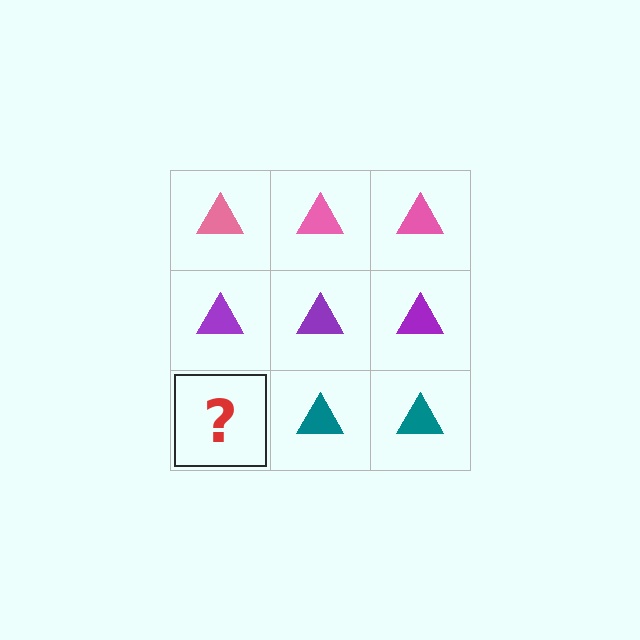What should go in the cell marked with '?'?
The missing cell should contain a teal triangle.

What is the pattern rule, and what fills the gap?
The rule is that each row has a consistent color. The gap should be filled with a teal triangle.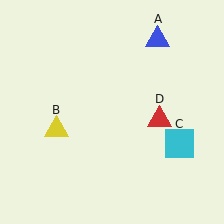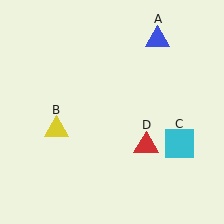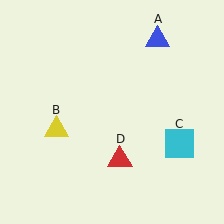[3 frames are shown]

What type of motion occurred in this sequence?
The red triangle (object D) rotated clockwise around the center of the scene.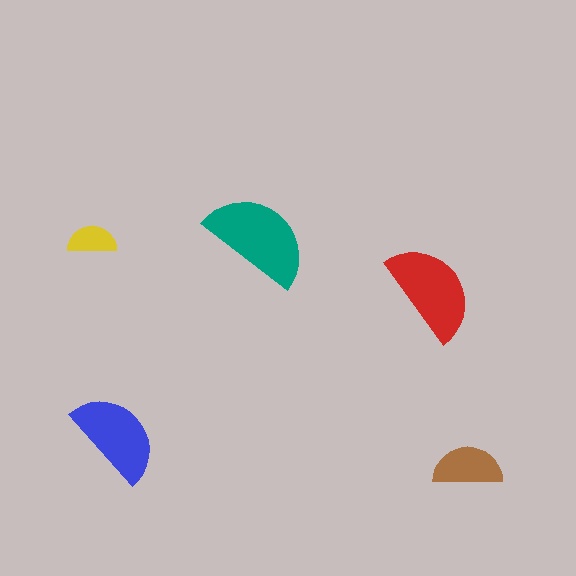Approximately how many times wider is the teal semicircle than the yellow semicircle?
About 2 times wider.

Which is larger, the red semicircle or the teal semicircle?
The teal one.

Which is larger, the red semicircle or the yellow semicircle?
The red one.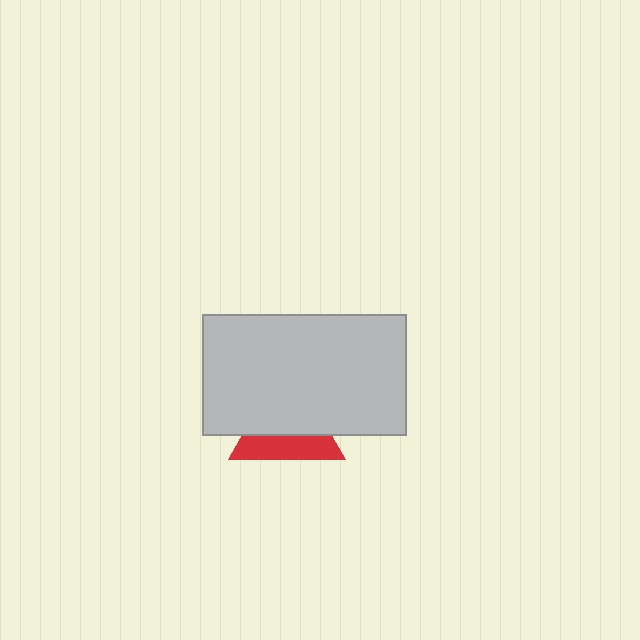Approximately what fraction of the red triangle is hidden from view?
Roughly 58% of the red triangle is hidden behind the light gray rectangle.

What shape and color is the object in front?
The object in front is a light gray rectangle.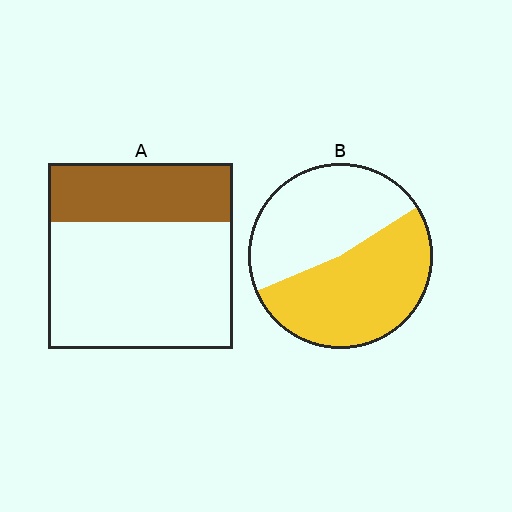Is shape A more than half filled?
No.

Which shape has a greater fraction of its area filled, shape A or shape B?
Shape B.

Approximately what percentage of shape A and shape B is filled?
A is approximately 30% and B is approximately 55%.